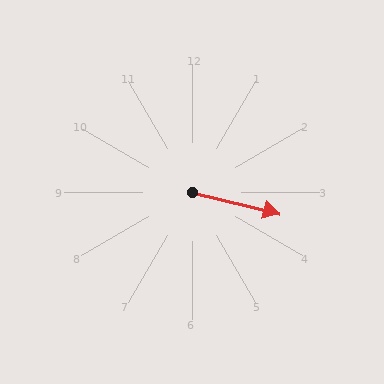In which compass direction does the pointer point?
East.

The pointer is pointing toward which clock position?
Roughly 3 o'clock.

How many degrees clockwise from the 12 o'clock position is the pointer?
Approximately 104 degrees.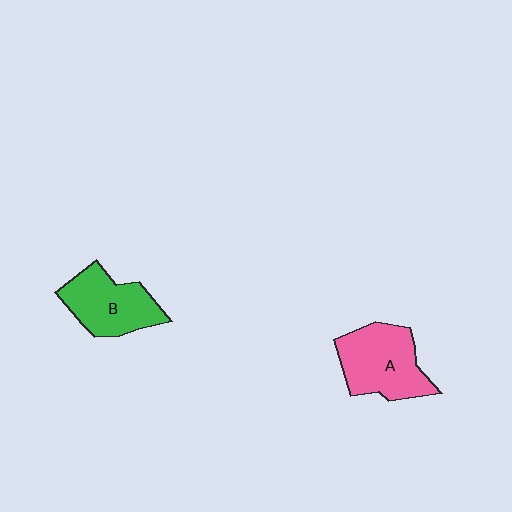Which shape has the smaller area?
Shape B (green).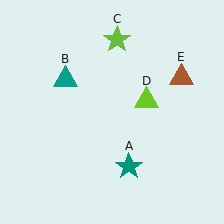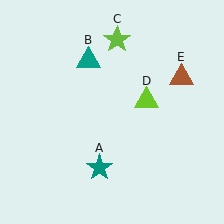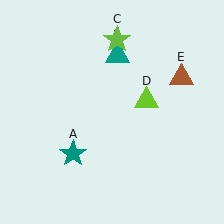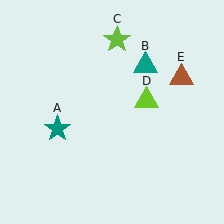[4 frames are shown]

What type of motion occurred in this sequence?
The teal star (object A), teal triangle (object B) rotated clockwise around the center of the scene.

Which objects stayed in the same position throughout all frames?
Lime star (object C) and lime triangle (object D) and brown triangle (object E) remained stationary.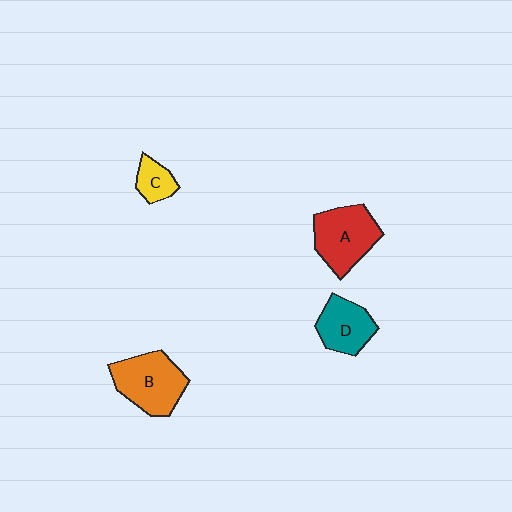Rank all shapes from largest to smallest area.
From largest to smallest: B (orange), A (red), D (teal), C (yellow).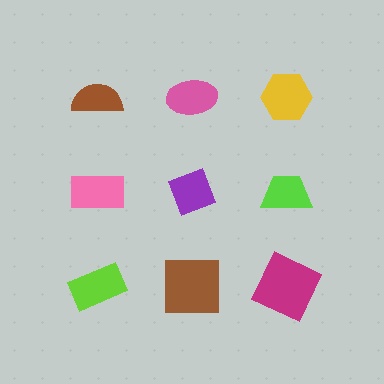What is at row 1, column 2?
A pink ellipse.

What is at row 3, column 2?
A brown square.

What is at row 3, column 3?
A magenta square.